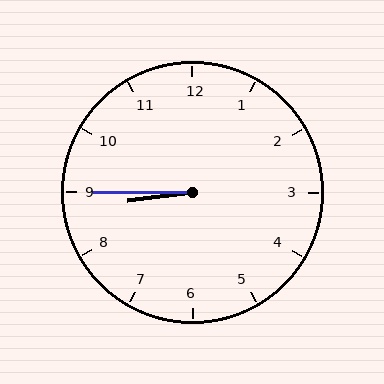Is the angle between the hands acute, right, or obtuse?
It is acute.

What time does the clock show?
8:45.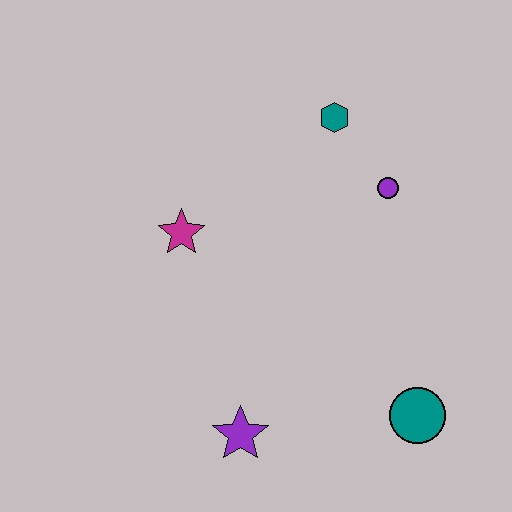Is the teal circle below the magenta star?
Yes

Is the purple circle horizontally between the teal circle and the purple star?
Yes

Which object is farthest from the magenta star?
The teal circle is farthest from the magenta star.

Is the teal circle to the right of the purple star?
Yes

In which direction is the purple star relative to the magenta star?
The purple star is below the magenta star.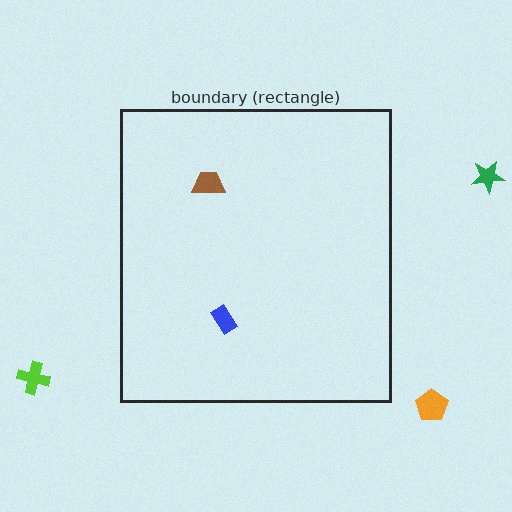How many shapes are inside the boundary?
2 inside, 3 outside.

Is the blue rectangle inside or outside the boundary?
Inside.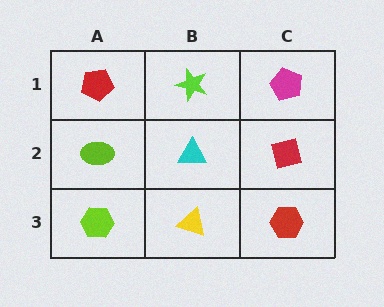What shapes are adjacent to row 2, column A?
A red pentagon (row 1, column A), a lime hexagon (row 3, column A), a cyan triangle (row 2, column B).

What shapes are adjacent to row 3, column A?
A lime ellipse (row 2, column A), a yellow triangle (row 3, column B).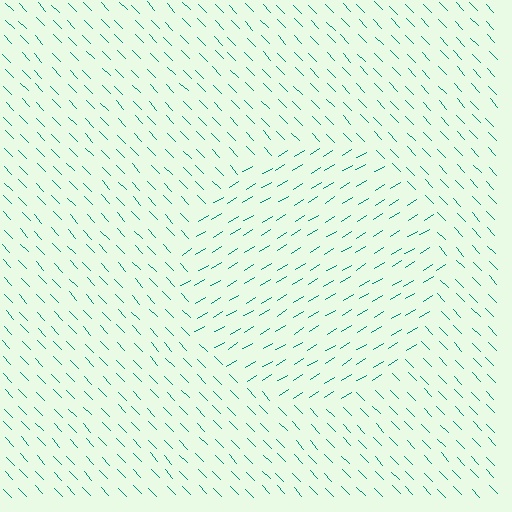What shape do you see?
I see a circle.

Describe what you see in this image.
The image is filled with small teal line segments. A circle region in the image has lines oriented differently from the surrounding lines, creating a visible texture boundary.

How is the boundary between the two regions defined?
The boundary is defined purely by a change in line orientation (approximately 77 degrees difference). All lines are the same color and thickness.